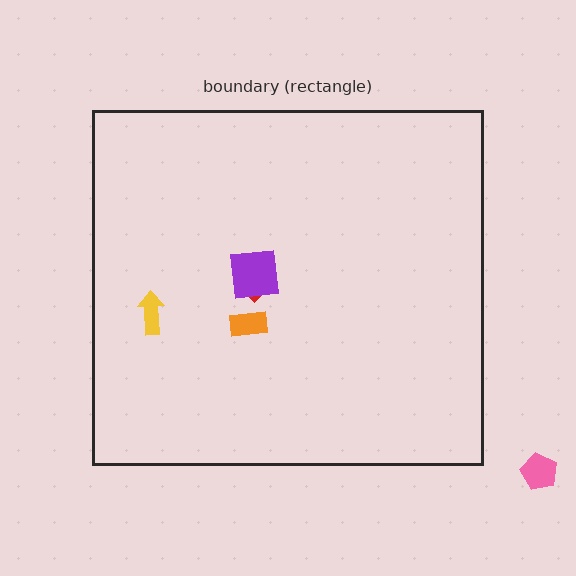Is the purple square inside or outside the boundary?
Inside.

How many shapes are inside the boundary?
4 inside, 1 outside.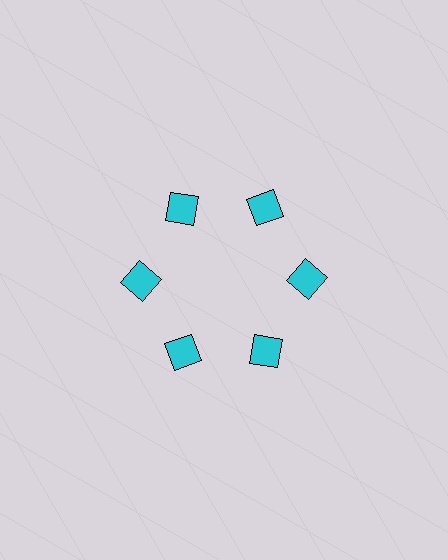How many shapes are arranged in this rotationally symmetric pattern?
There are 6 shapes, arranged in 6 groups of 1.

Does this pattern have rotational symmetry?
Yes, this pattern has 6-fold rotational symmetry. It looks the same after rotating 60 degrees around the center.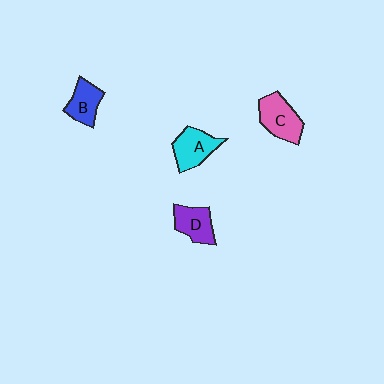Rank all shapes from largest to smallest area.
From largest to smallest: C (pink), A (cyan), D (purple), B (blue).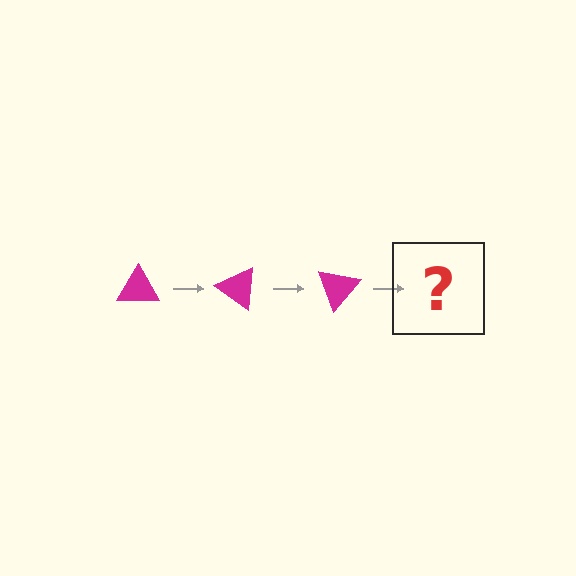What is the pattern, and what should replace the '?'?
The pattern is that the triangle rotates 35 degrees each step. The '?' should be a magenta triangle rotated 105 degrees.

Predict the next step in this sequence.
The next step is a magenta triangle rotated 105 degrees.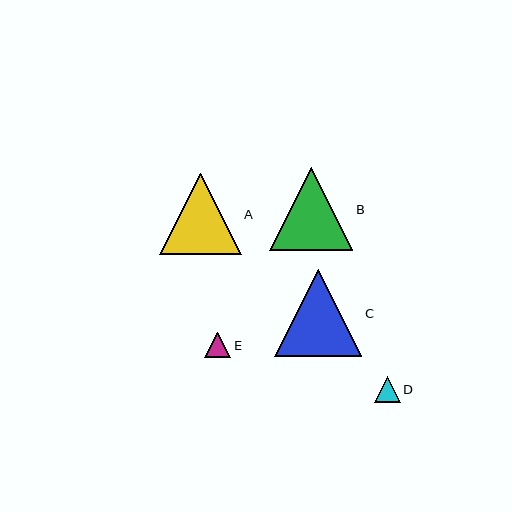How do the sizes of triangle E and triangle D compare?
Triangle E and triangle D are approximately the same size.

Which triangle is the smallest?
Triangle D is the smallest with a size of approximately 26 pixels.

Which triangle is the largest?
Triangle C is the largest with a size of approximately 87 pixels.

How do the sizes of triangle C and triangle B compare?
Triangle C and triangle B are approximately the same size.